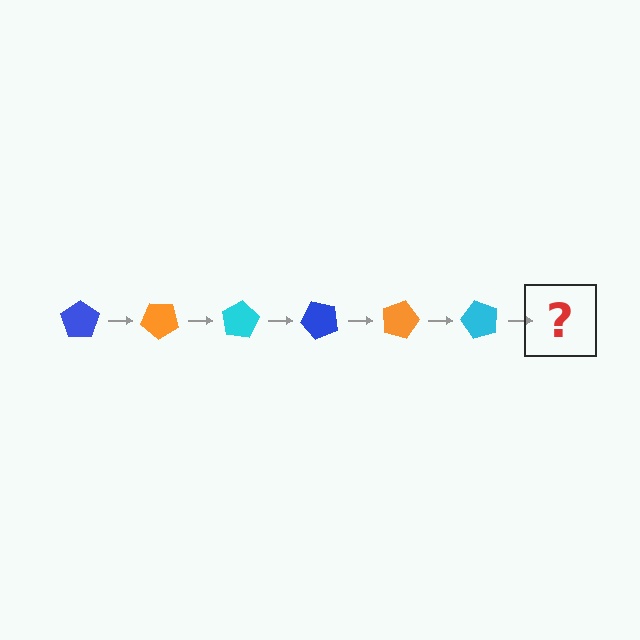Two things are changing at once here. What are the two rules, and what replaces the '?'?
The two rules are that it rotates 40 degrees each step and the color cycles through blue, orange, and cyan. The '?' should be a blue pentagon, rotated 240 degrees from the start.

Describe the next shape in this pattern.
It should be a blue pentagon, rotated 240 degrees from the start.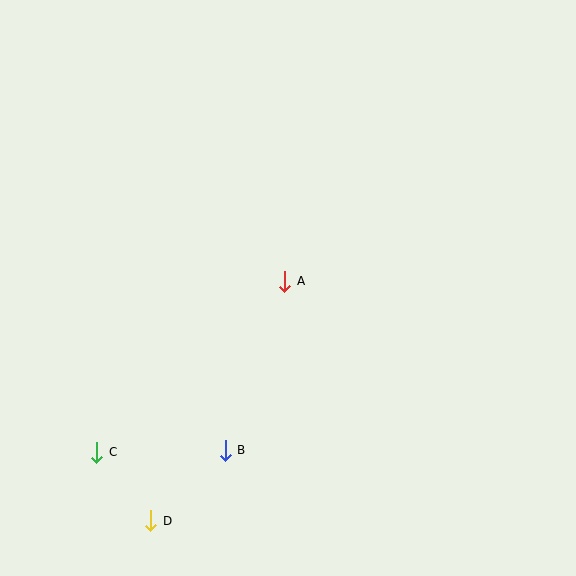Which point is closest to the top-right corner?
Point A is closest to the top-right corner.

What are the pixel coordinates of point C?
Point C is at (97, 452).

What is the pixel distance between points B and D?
The distance between B and D is 103 pixels.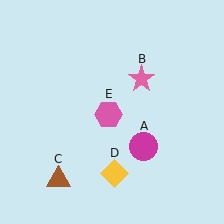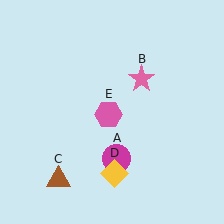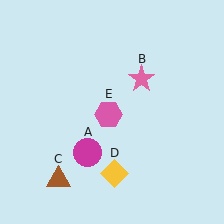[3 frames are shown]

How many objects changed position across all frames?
1 object changed position: magenta circle (object A).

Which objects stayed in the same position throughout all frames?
Pink star (object B) and brown triangle (object C) and yellow diamond (object D) and pink hexagon (object E) remained stationary.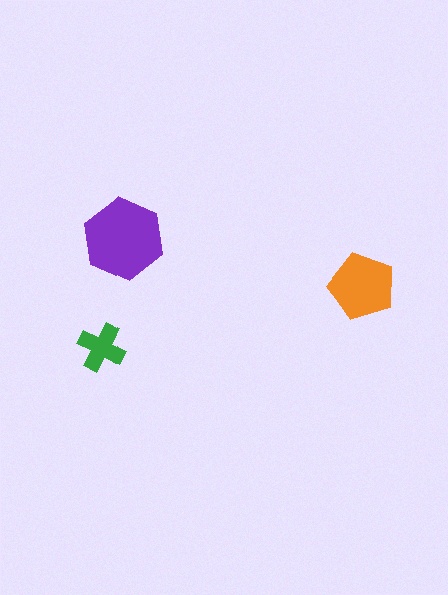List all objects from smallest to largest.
The green cross, the orange pentagon, the purple hexagon.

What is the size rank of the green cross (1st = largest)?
3rd.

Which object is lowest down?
The green cross is bottommost.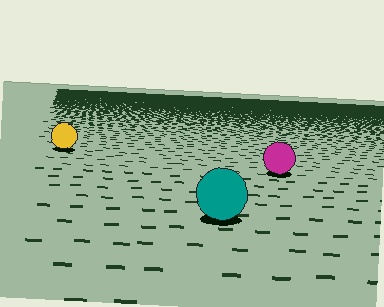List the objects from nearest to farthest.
From nearest to farthest: the teal circle, the magenta circle, the yellow circle.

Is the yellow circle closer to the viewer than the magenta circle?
No. The magenta circle is closer — you can tell from the texture gradient: the ground texture is coarser near it.